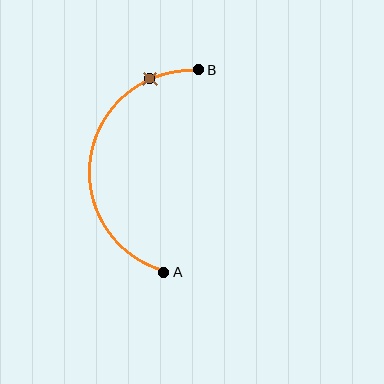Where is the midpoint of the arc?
The arc midpoint is the point on the curve farthest from the straight line joining A and B. It sits to the left of that line.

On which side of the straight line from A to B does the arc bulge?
The arc bulges to the left of the straight line connecting A and B.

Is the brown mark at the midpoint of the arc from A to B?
No. The brown mark lies on the arc but is closer to endpoint B. The arc midpoint would be at the point on the curve equidistant along the arc from both A and B.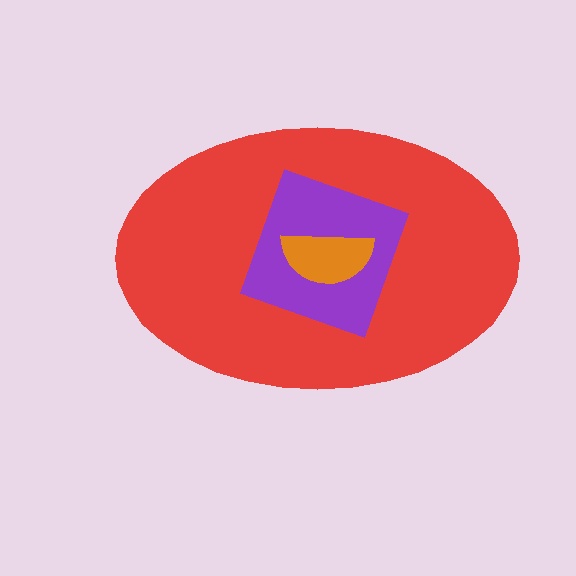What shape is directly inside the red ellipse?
The purple diamond.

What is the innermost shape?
The orange semicircle.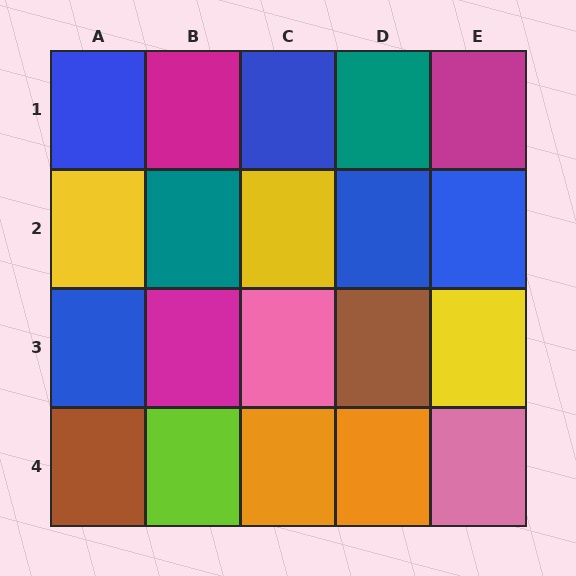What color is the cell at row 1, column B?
Magenta.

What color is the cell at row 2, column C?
Yellow.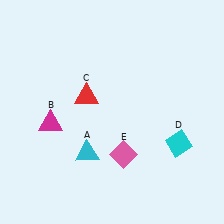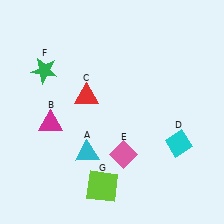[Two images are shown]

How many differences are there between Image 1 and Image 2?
There are 2 differences between the two images.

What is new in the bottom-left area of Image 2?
A lime square (G) was added in the bottom-left area of Image 2.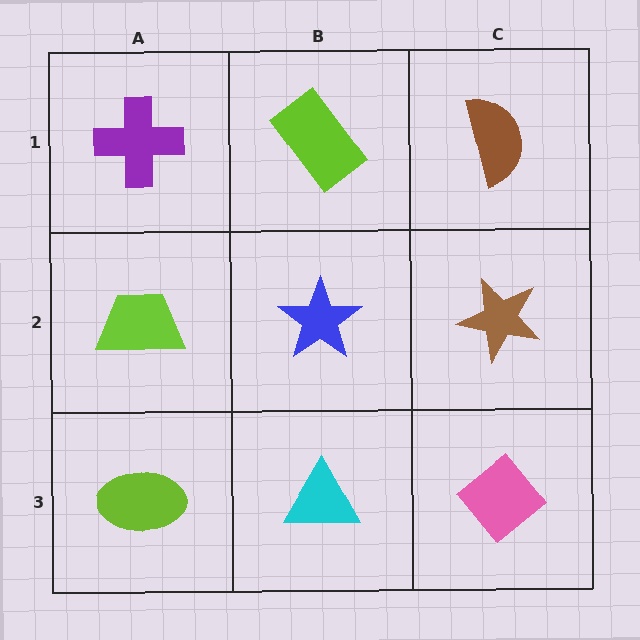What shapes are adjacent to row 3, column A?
A lime trapezoid (row 2, column A), a cyan triangle (row 3, column B).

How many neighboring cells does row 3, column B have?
3.